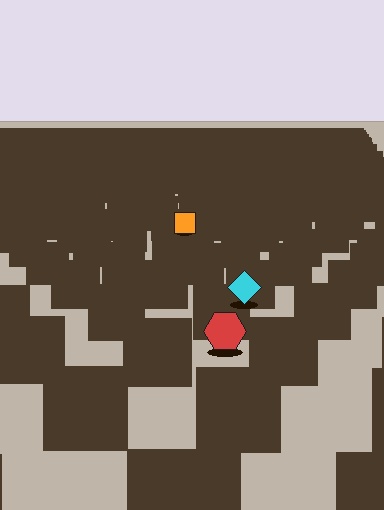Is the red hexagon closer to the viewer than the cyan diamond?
Yes. The red hexagon is closer — you can tell from the texture gradient: the ground texture is coarser near it.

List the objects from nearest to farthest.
From nearest to farthest: the red hexagon, the cyan diamond, the orange square.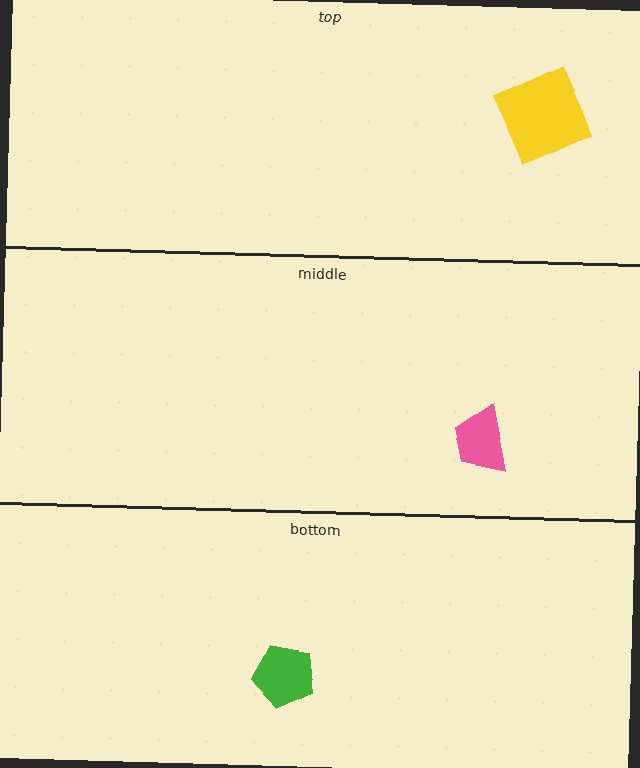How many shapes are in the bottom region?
1.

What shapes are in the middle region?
The pink trapezoid.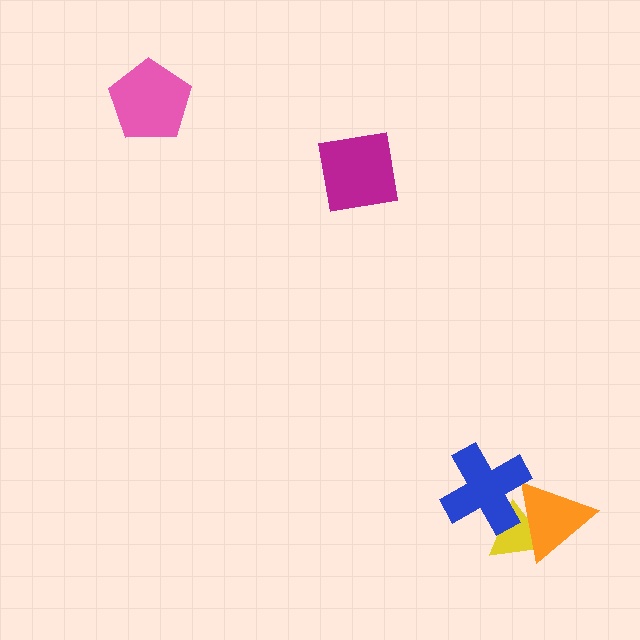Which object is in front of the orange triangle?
The blue cross is in front of the orange triangle.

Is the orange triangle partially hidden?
Yes, it is partially covered by another shape.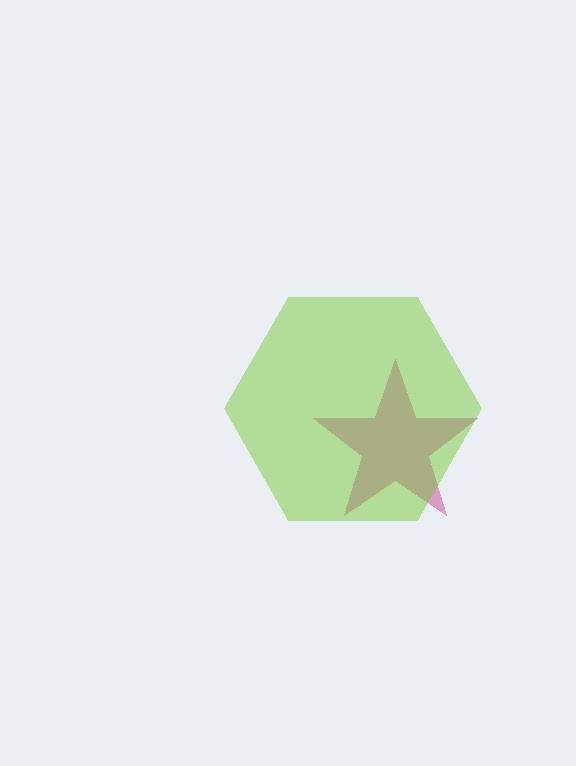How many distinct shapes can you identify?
There are 2 distinct shapes: a magenta star, a lime hexagon.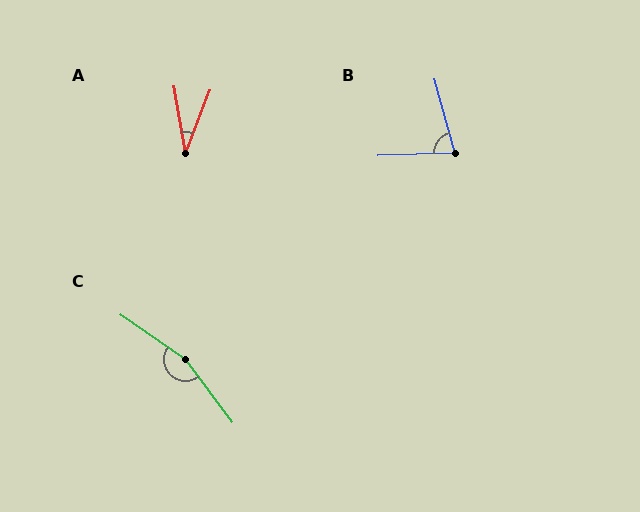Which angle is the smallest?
A, at approximately 31 degrees.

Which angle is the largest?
C, at approximately 161 degrees.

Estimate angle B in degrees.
Approximately 77 degrees.